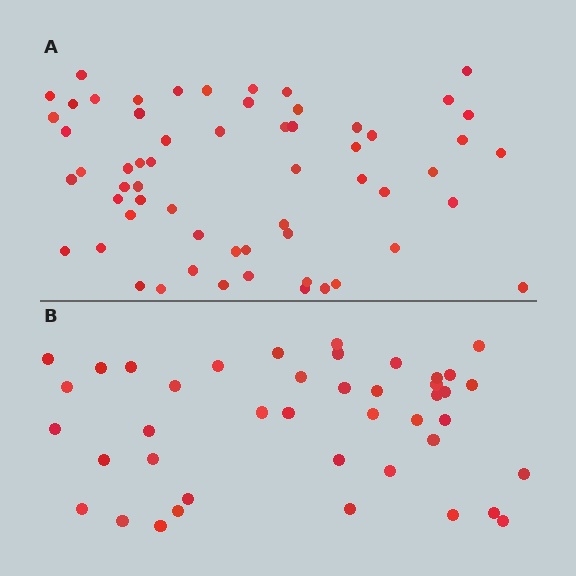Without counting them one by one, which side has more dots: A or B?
Region A (the top region) has more dots.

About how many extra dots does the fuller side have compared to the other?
Region A has approximately 20 more dots than region B.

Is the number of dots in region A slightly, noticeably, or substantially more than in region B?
Region A has noticeably more, but not dramatically so. The ratio is roughly 1.4 to 1.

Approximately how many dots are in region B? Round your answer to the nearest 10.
About 40 dots. (The exact count is 42, which rounds to 40.)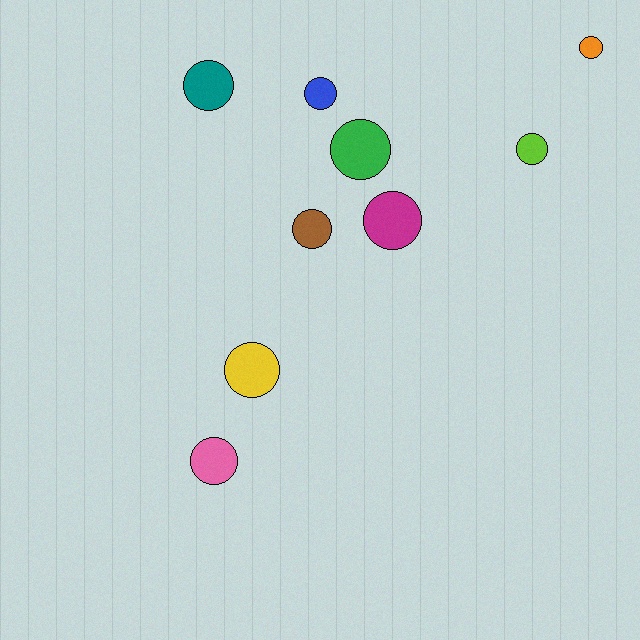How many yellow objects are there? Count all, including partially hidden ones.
There is 1 yellow object.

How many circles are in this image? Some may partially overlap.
There are 9 circles.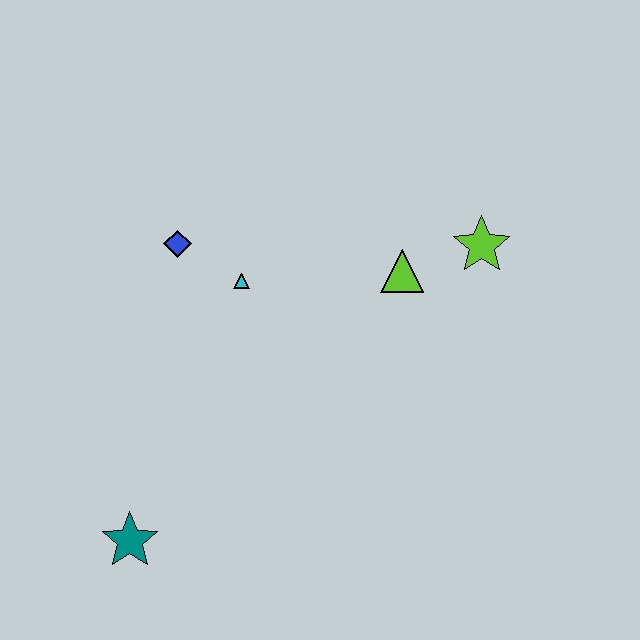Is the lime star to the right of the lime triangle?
Yes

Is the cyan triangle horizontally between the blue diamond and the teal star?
No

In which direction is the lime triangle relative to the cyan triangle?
The lime triangle is to the right of the cyan triangle.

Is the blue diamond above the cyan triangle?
Yes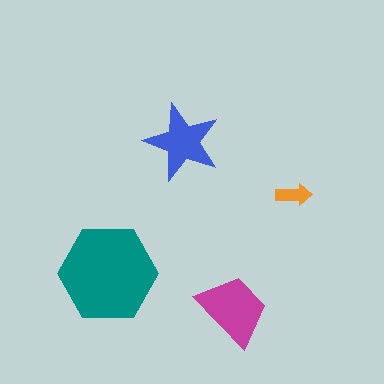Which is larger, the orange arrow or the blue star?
The blue star.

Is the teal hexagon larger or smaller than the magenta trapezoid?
Larger.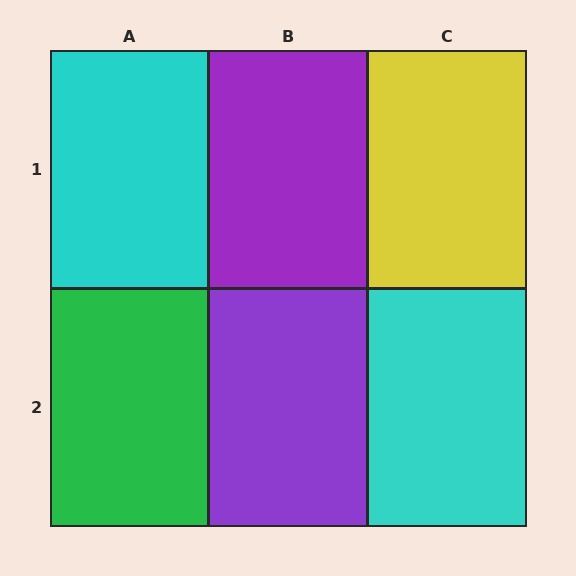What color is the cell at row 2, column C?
Cyan.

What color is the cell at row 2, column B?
Purple.